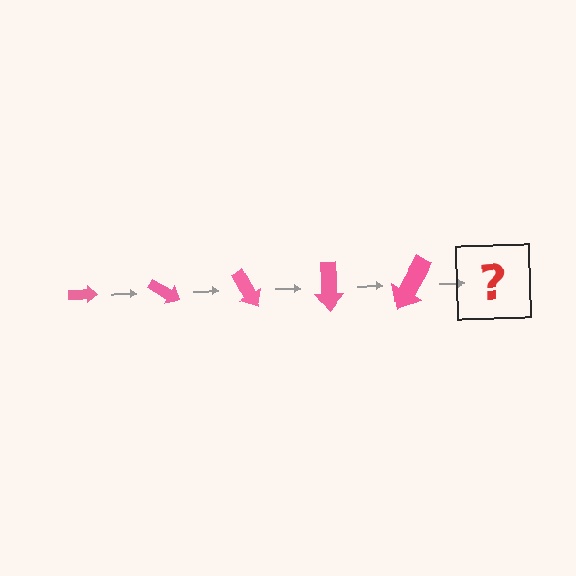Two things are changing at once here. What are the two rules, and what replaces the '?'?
The two rules are that the arrow grows larger each step and it rotates 30 degrees each step. The '?' should be an arrow, larger than the previous one and rotated 150 degrees from the start.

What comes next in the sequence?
The next element should be an arrow, larger than the previous one and rotated 150 degrees from the start.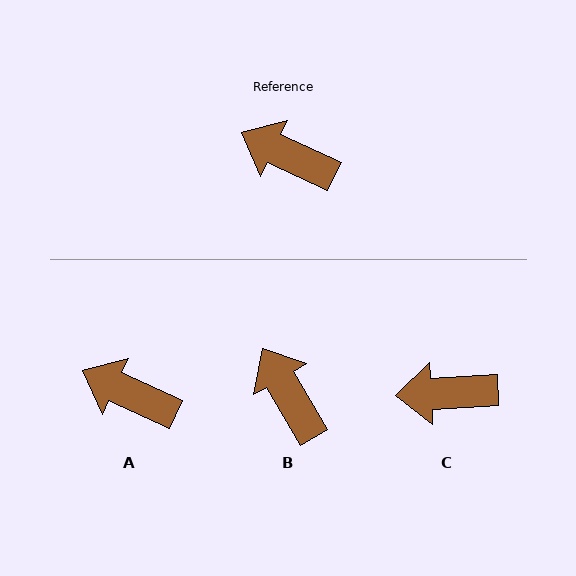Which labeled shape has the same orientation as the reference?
A.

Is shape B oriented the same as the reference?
No, it is off by about 35 degrees.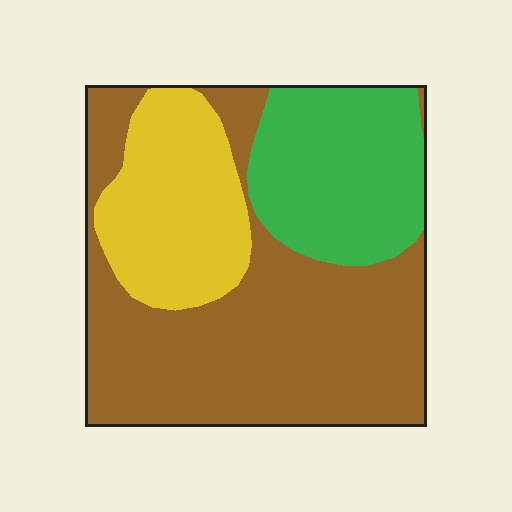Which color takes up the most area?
Brown, at roughly 55%.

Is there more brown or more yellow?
Brown.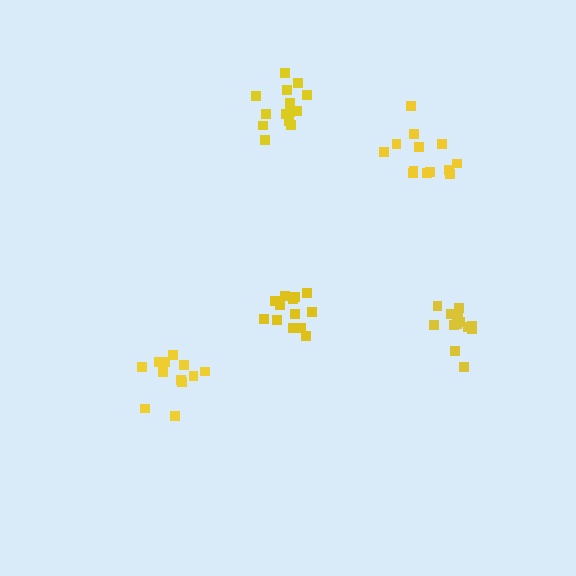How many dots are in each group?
Group 1: 13 dots, Group 2: 13 dots, Group 3: 12 dots, Group 4: 14 dots, Group 5: 13 dots (65 total).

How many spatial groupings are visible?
There are 5 spatial groupings.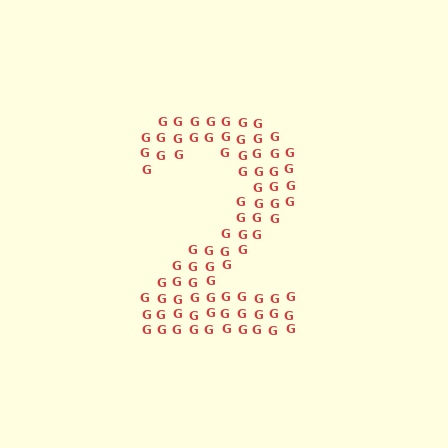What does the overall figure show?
The overall figure shows the digit 2.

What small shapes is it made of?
It is made of small letter G's.